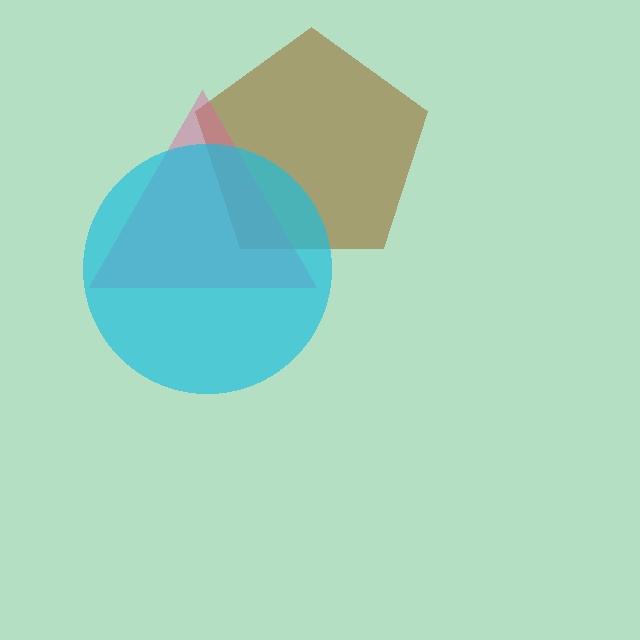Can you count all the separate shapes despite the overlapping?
Yes, there are 3 separate shapes.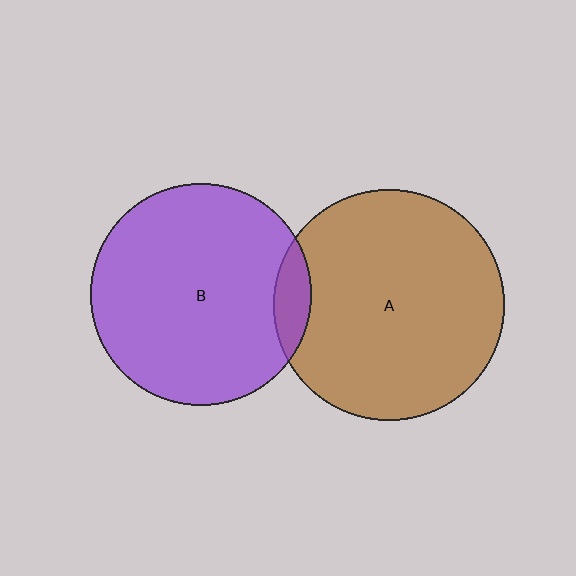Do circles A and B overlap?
Yes.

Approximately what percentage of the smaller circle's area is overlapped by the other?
Approximately 10%.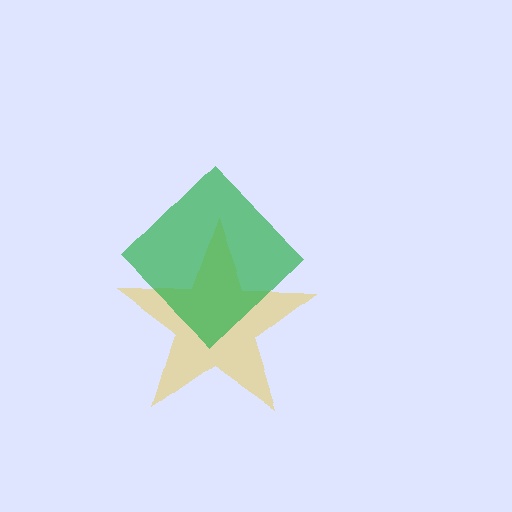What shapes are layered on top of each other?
The layered shapes are: a yellow star, a green diamond.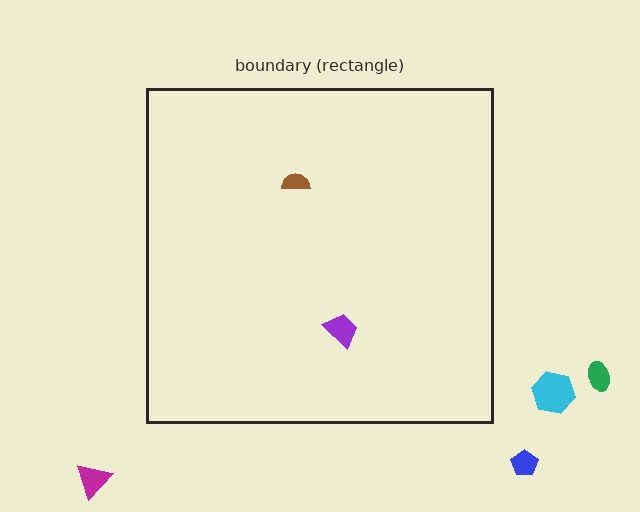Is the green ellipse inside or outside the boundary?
Outside.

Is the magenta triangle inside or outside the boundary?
Outside.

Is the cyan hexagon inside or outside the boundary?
Outside.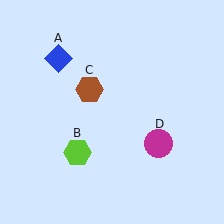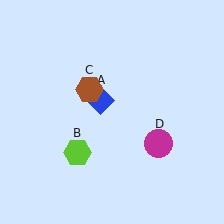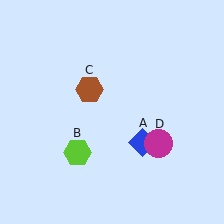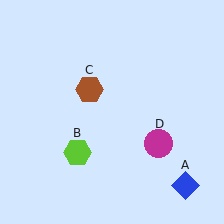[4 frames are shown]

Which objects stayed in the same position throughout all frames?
Lime hexagon (object B) and brown hexagon (object C) and magenta circle (object D) remained stationary.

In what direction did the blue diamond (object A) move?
The blue diamond (object A) moved down and to the right.